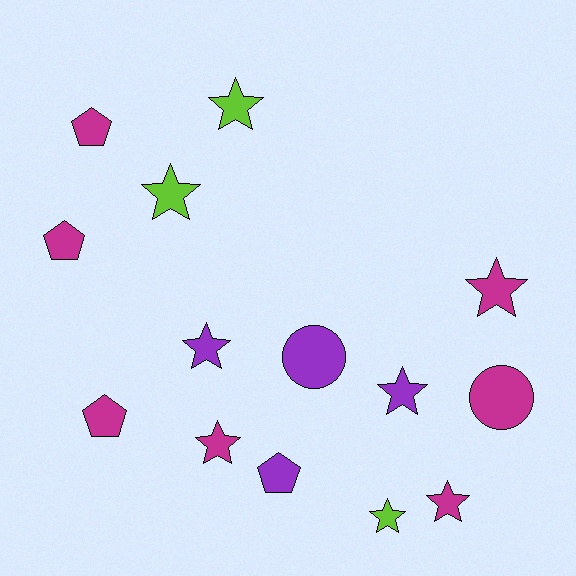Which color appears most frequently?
Magenta, with 7 objects.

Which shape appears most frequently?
Star, with 8 objects.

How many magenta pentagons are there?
There are 3 magenta pentagons.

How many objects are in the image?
There are 14 objects.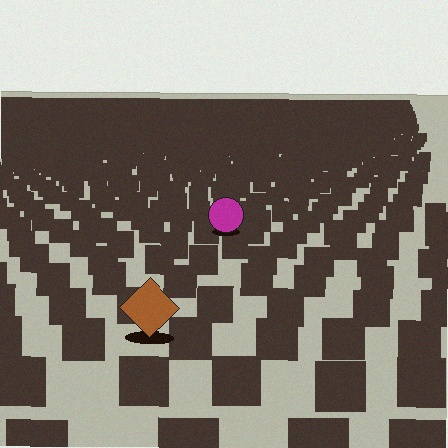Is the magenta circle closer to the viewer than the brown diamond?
No. The brown diamond is closer — you can tell from the texture gradient: the ground texture is coarser near it.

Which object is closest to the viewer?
The brown diamond is closest. The texture marks near it are larger and more spread out.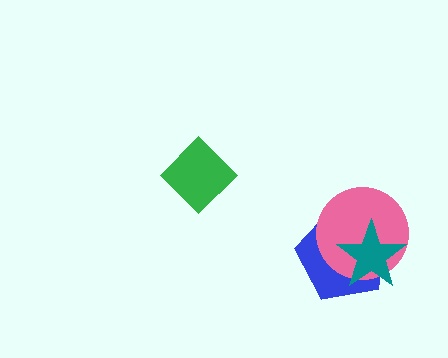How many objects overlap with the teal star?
2 objects overlap with the teal star.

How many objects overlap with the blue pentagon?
2 objects overlap with the blue pentagon.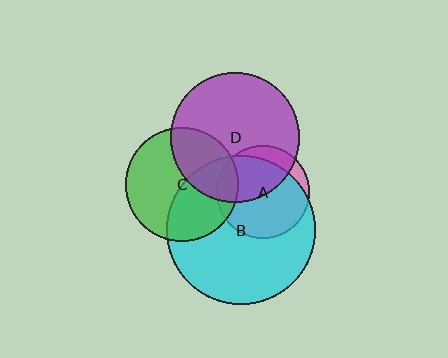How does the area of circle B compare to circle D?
Approximately 1.3 times.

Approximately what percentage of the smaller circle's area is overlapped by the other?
Approximately 15%.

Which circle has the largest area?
Circle B (cyan).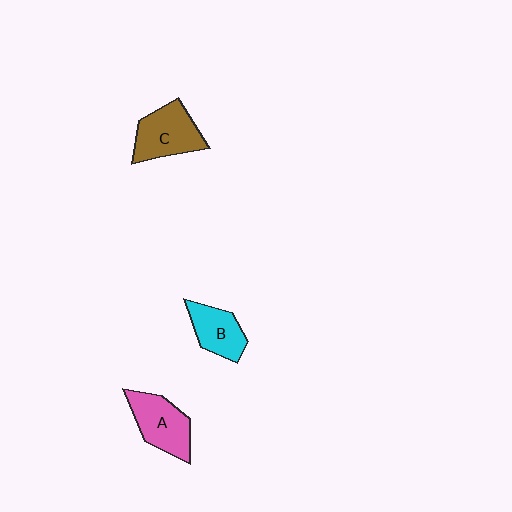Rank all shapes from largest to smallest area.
From largest to smallest: C (brown), A (pink), B (cyan).